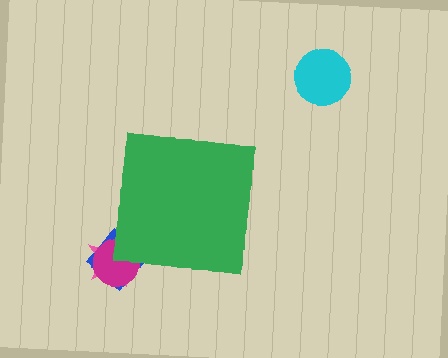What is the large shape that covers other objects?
A green square.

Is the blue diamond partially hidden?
Yes, the blue diamond is partially hidden behind the green square.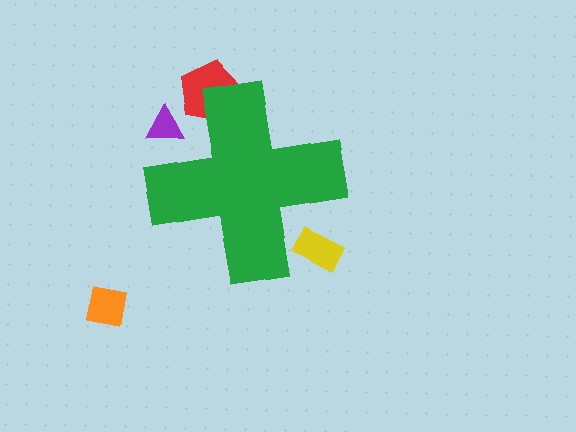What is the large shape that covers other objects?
A green cross.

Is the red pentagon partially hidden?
Yes, the red pentagon is partially hidden behind the green cross.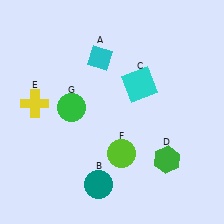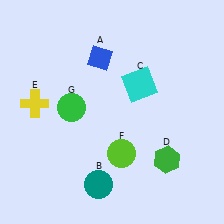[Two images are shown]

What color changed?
The diamond (A) changed from cyan in Image 1 to blue in Image 2.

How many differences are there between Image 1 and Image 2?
There is 1 difference between the two images.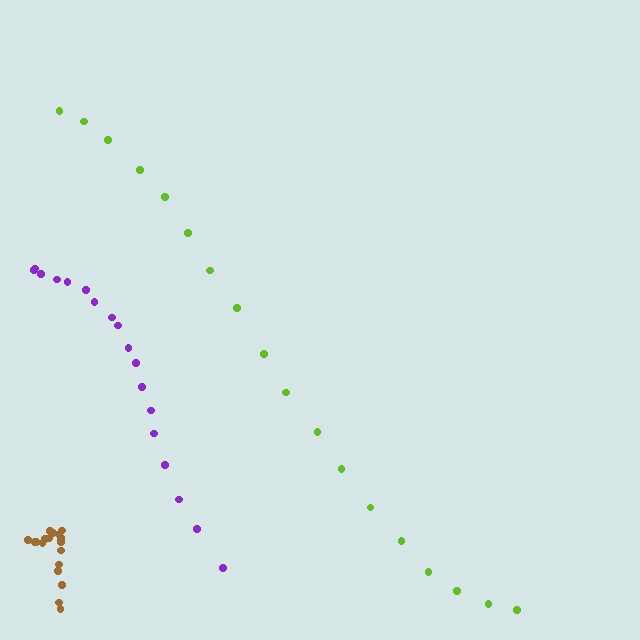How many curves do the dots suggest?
There are 3 distinct paths.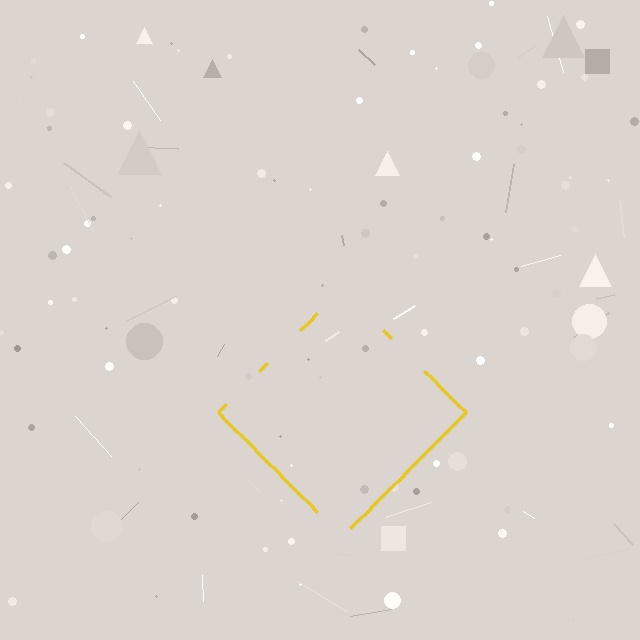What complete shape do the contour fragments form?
The contour fragments form a diamond.